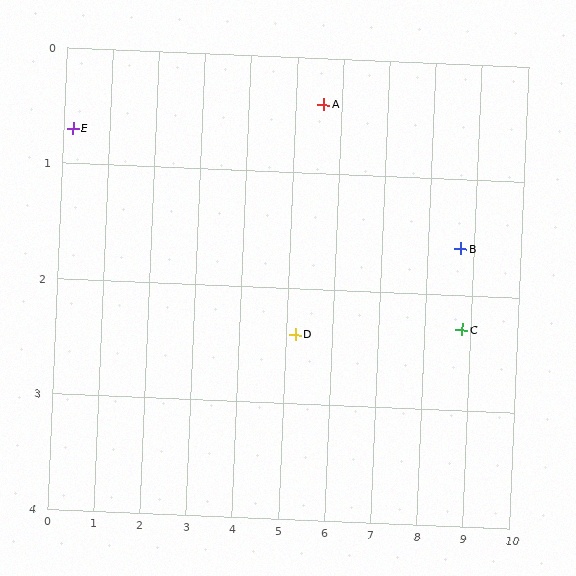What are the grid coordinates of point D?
Point D is at approximately (5.2, 2.4).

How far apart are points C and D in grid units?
Points C and D are about 3.6 grid units apart.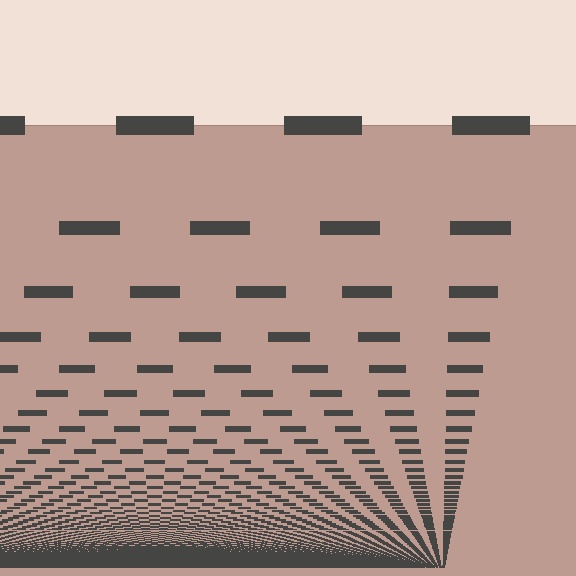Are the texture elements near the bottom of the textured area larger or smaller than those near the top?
Smaller. The gradient is inverted — elements near the bottom are smaller and denser.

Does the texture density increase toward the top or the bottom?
Density increases toward the bottom.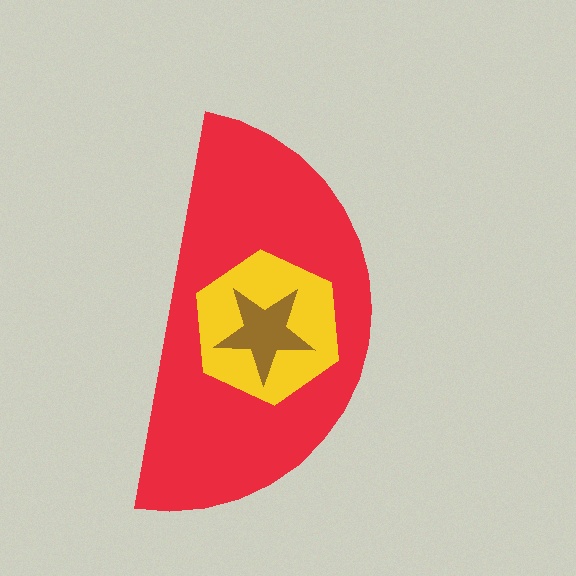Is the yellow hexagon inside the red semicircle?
Yes.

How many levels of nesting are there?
3.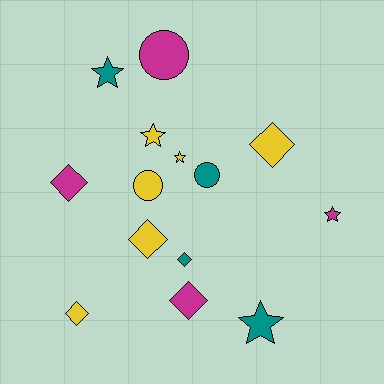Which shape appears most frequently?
Diamond, with 6 objects.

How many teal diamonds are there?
There is 1 teal diamond.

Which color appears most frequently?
Yellow, with 6 objects.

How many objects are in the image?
There are 14 objects.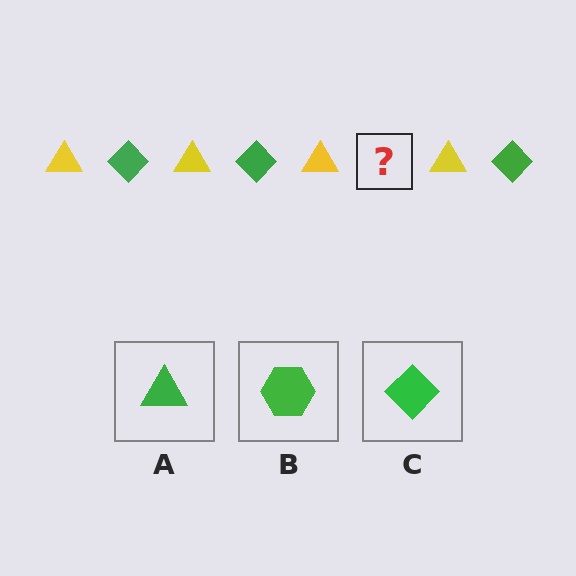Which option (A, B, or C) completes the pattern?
C.